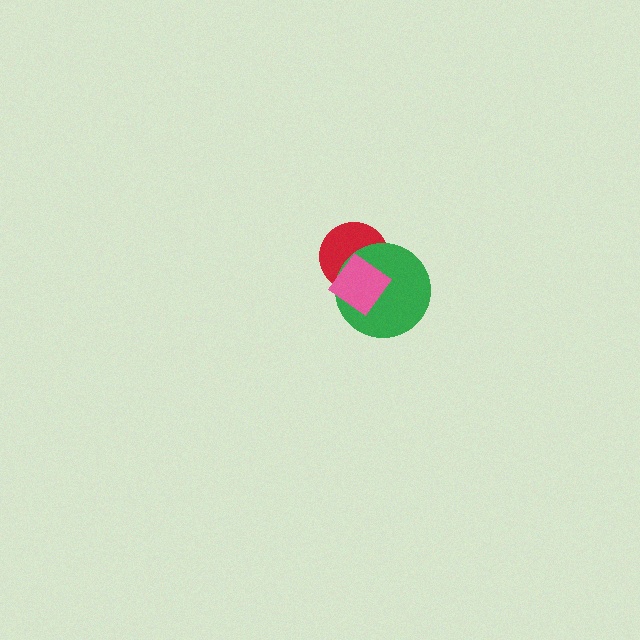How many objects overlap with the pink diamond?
2 objects overlap with the pink diamond.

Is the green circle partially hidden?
Yes, it is partially covered by another shape.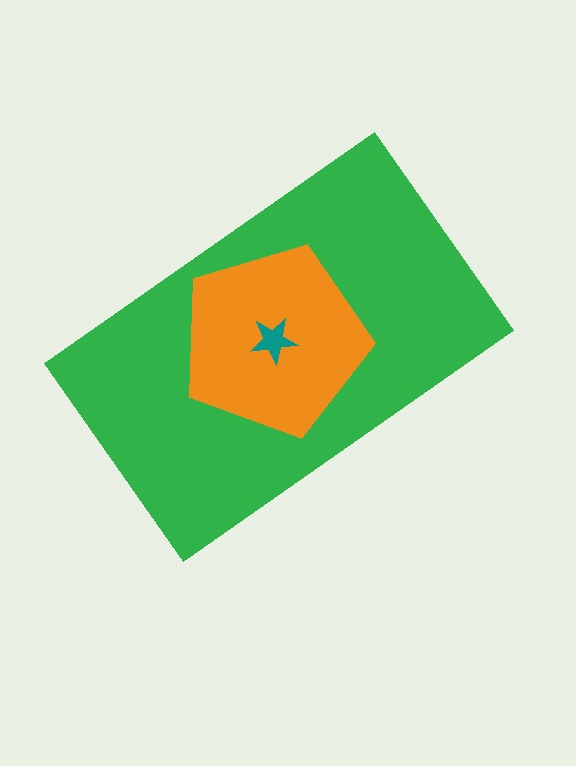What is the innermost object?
The teal star.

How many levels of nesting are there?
3.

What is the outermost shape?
The green rectangle.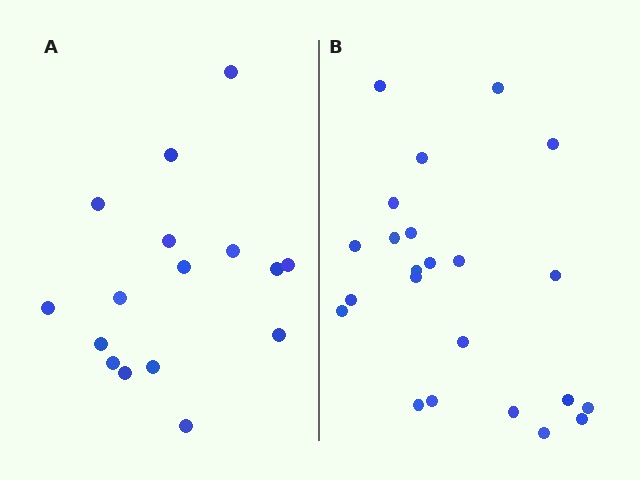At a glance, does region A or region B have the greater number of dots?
Region B (the right region) has more dots.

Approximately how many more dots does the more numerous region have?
Region B has roughly 8 or so more dots than region A.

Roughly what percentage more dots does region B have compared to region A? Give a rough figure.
About 45% more.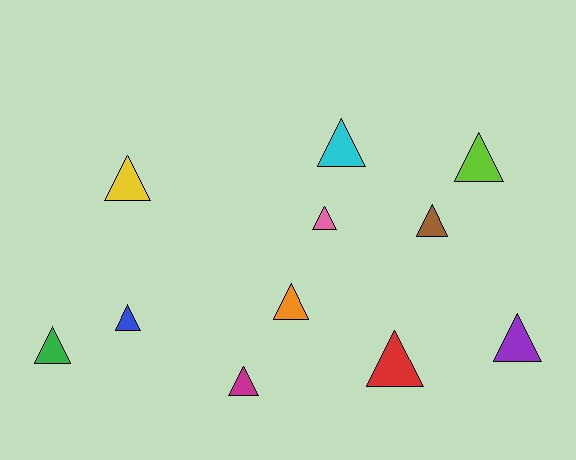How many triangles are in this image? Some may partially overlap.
There are 11 triangles.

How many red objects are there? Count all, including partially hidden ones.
There is 1 red object.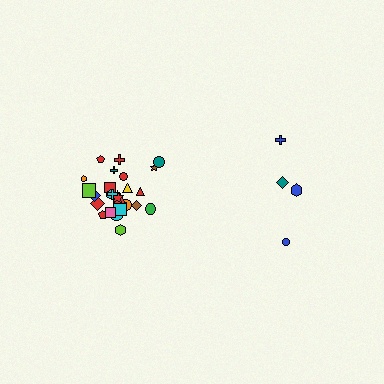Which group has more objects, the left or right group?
The left group.